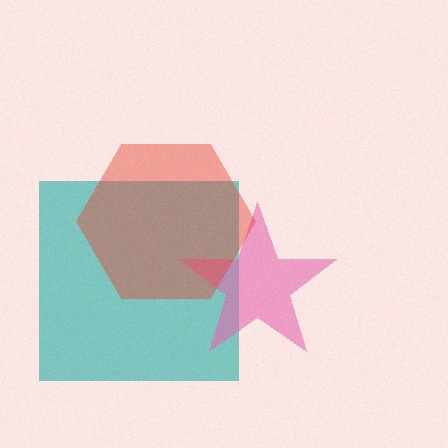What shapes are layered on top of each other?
The layered shapes are: a teal square, a pink star, a red hexagon.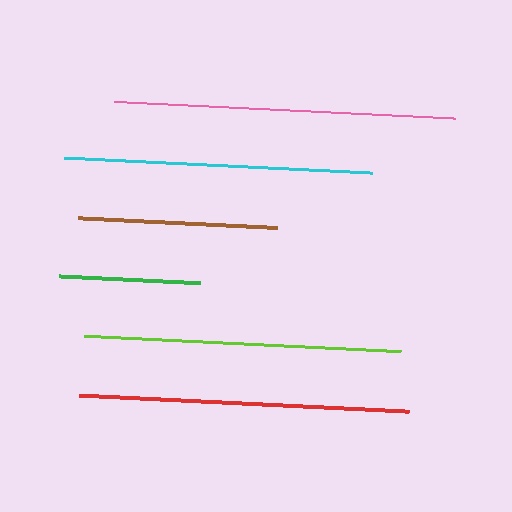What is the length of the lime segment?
The lime segment is approximately 317 pixels long.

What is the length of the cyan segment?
The cyan segment is approximately 309 pixels long.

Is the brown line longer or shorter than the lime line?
The lime line is longer than the brown line.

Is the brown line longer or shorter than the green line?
The brown line is longer than the green line.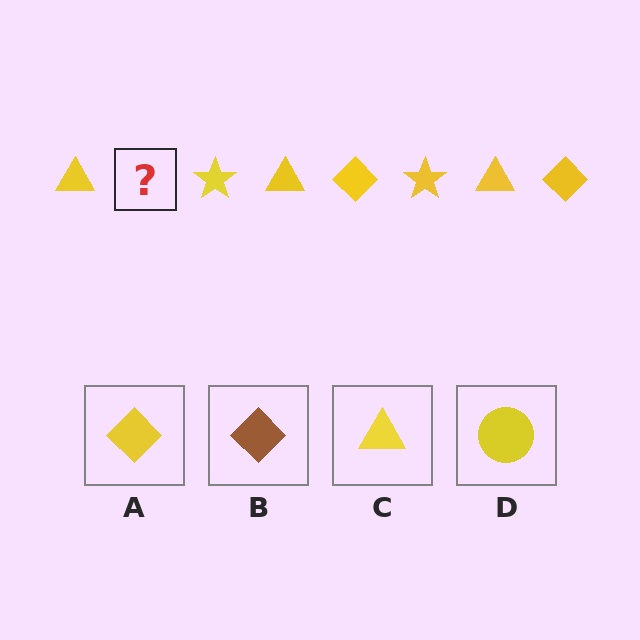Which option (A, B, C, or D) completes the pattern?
A.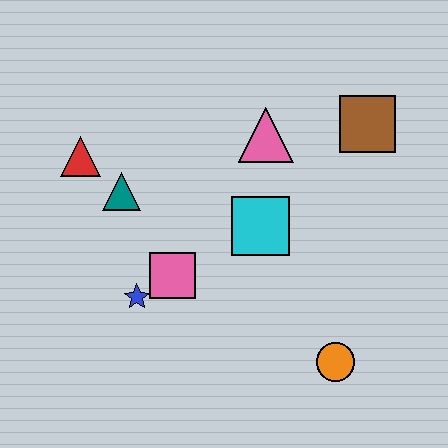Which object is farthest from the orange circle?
The red triangle is farthest from the orange circle.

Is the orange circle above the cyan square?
No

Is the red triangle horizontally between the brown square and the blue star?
No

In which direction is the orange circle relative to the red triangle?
The orange circle is to the right of the red triangle.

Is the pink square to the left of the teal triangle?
No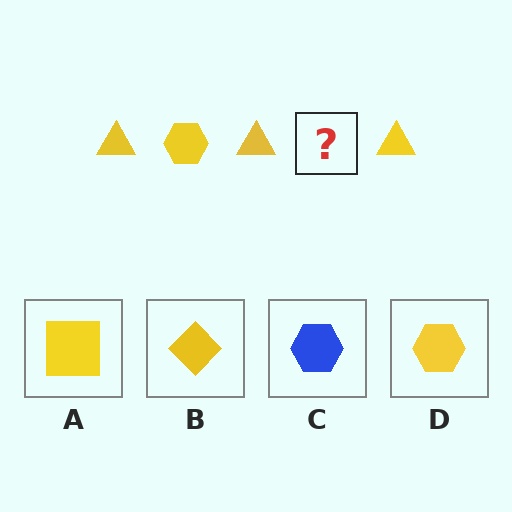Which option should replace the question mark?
Option D.